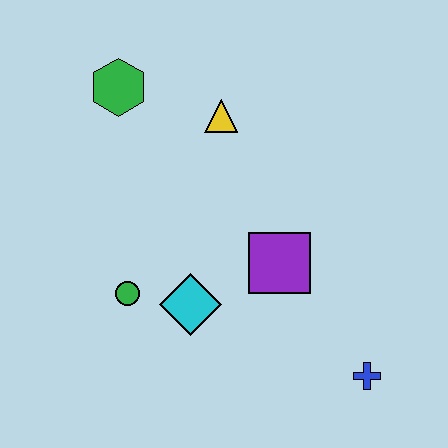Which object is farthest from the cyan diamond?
The green hexagon is farthest from the cyan diamond.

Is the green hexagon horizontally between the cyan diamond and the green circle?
No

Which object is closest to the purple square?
The cyan diamond is closest to the purple square.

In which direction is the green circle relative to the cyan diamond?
The green circle is to the left of the cyan diamond.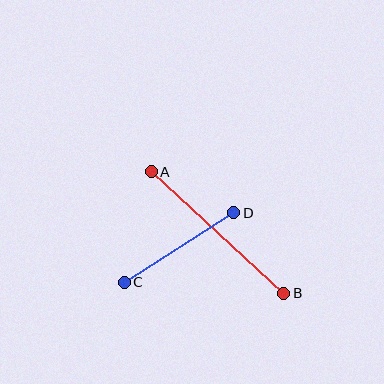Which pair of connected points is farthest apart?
Points A and B are farthest apart.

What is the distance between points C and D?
The distance is approximately 130 pixels.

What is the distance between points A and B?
The distance is approximately 180 pixels.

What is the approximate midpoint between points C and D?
The midpoint is at approximately (179, 247) pixels.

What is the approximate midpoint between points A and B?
The midpoint is at approximately (218, 233) pixels.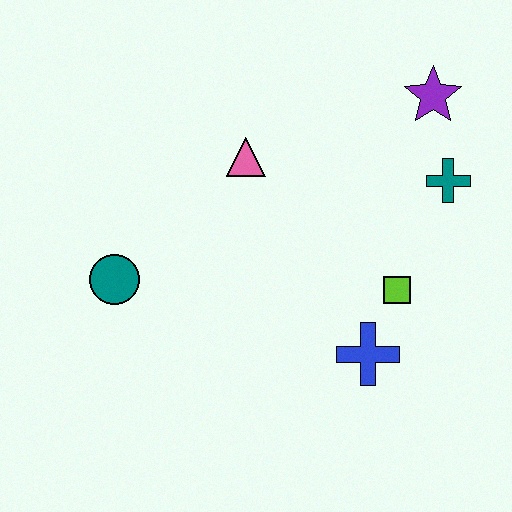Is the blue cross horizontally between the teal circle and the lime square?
Yes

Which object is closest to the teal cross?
The purple star is closest to the teal cross.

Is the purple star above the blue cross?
Yes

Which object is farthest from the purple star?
The teal circle is farthest from the purple star.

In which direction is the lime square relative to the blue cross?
The lime square is above the blue cross.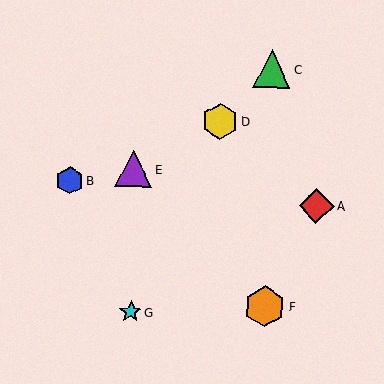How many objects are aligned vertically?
2 objects (C, F) are aligned vertically.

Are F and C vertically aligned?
Yes, both are at x≈265.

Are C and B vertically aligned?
No, C is at x≈272 and B is at x≈70.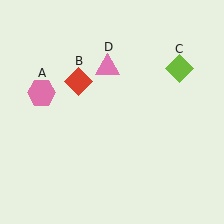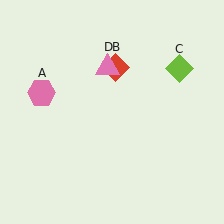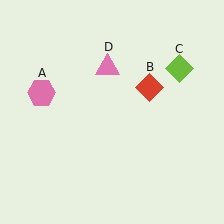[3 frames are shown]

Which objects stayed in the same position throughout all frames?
Pink hexagon (object A) and lime diamond (object C) and pink triangle (object D) remained stationary.